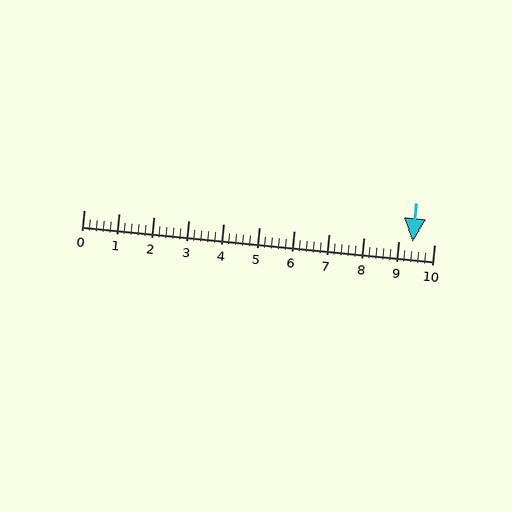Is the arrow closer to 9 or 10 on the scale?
The arrow is closer to 9.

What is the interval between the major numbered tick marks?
The major tick marks are spaced 1 units apart.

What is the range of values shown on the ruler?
The ruler shows values from 0 to 10.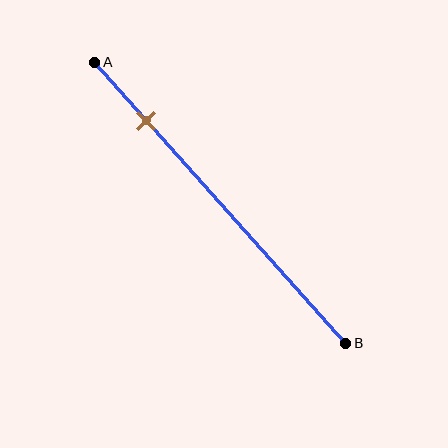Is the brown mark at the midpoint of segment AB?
No, the mark is at about 20% from A, not at the 50% midpoint.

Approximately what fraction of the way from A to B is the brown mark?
The brown mark is approximately 20% of the way from A to B.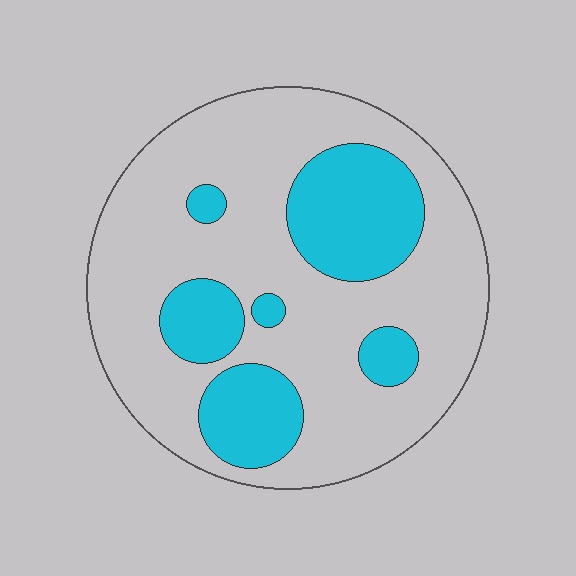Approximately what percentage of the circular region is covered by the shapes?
Approximately 25%.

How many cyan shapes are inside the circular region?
6.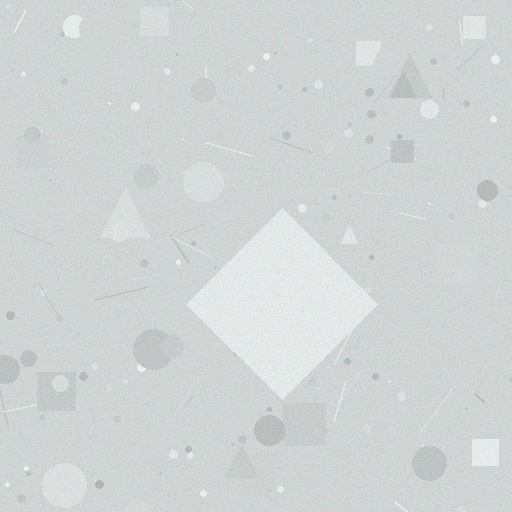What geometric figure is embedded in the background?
A diamond is embedded in the background.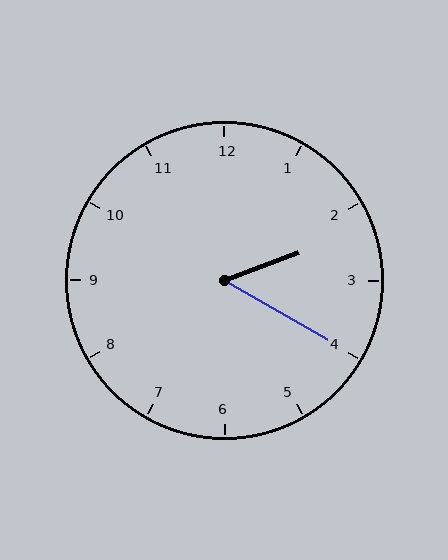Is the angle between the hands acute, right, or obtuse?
It is acute.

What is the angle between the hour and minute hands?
Approximately 50 degrees.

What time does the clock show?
2:20.